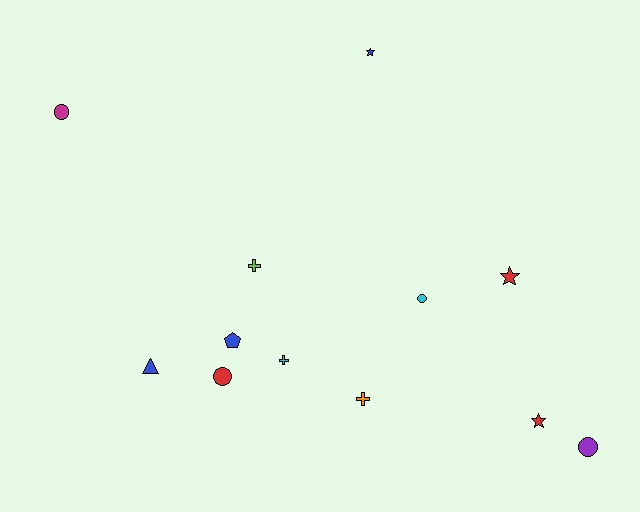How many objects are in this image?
There are 12 objects.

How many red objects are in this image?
There are 3 red objects.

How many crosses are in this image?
There are 3 crosses.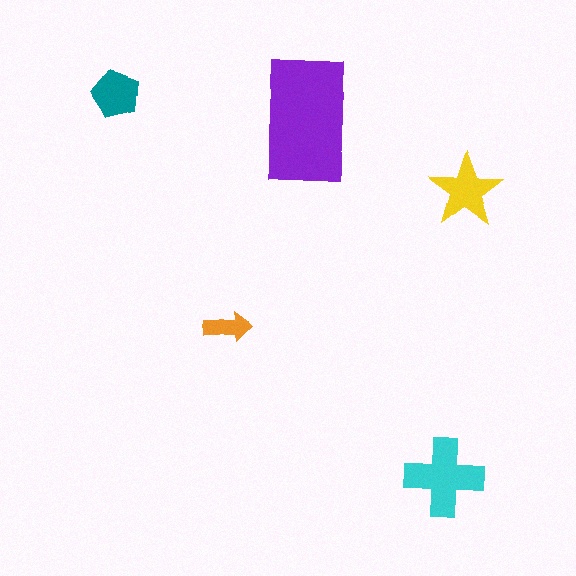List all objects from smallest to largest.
The orange arrow, the teal pentagon, the yellow star, the cyan cross, the purple rectangle.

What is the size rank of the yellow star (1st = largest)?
3rd.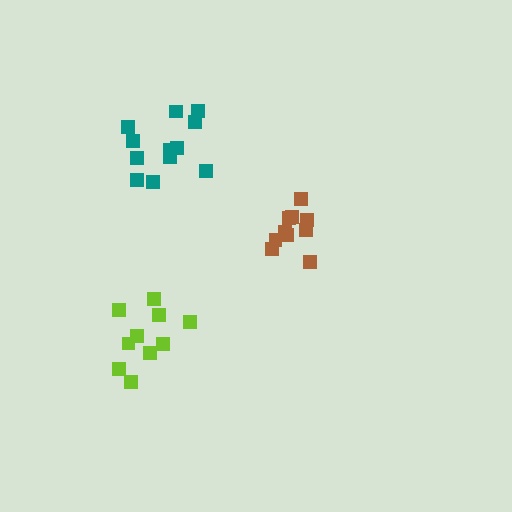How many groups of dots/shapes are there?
There are 3 groups.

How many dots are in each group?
Group 1: 10 dots, Group 2: 10 dots, Group 3: 12 dots (32 total).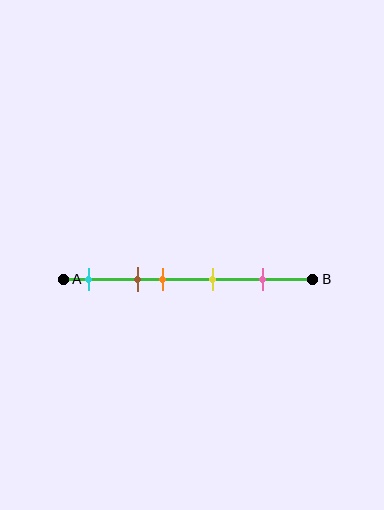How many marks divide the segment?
There are 5 marks dividing the segment.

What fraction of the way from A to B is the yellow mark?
The yellow mark is approximately 60% (0.6) of the way from A to B.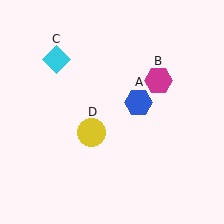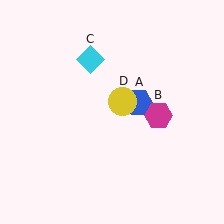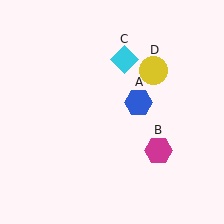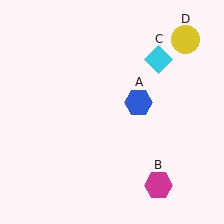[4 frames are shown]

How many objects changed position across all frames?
3 objects changed position: magenta hexagon (object B), cyan diamond (object C), yellow circle (object D).